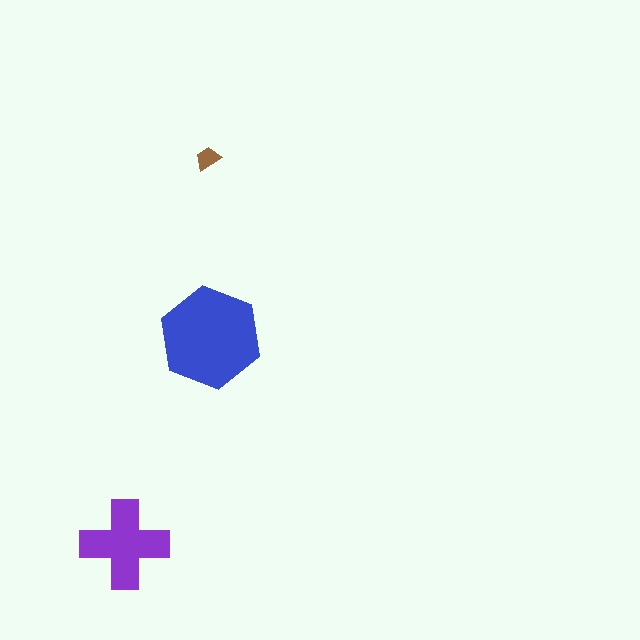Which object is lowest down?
The purple cross is bottommost.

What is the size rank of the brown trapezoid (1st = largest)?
3rd.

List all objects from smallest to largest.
The brown trapezoid, the purple cross, the blue hexagon.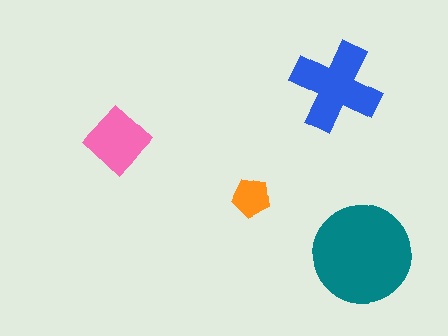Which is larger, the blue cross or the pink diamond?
The blue cross.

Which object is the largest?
The teal circle.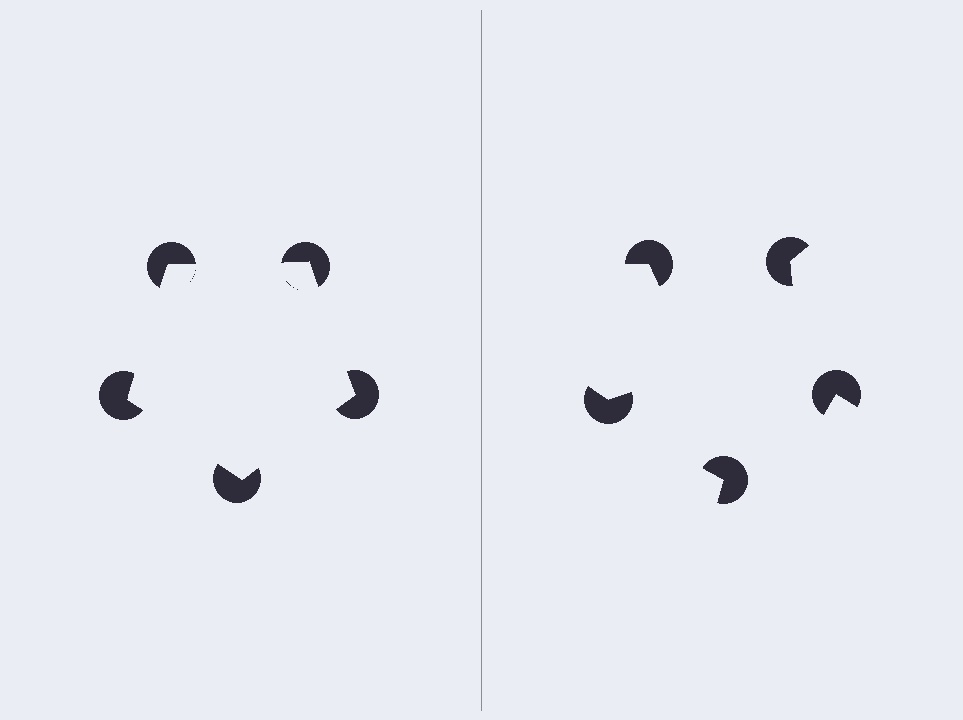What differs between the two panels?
The pac-man discs are positioned identically on both sides; only the wedge orientations differ. On the left they align to a pentagon; on the right they are misaligned.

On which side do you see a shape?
An illusory pentagon appears on the left side. On the right side the wedge cuts are rotated, so no coherent shape forms.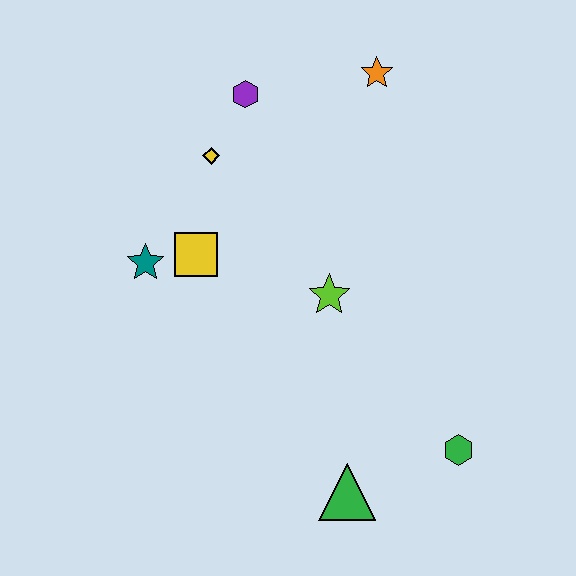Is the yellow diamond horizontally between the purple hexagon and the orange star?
No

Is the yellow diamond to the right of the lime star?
No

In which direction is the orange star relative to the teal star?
The orange star is to the right of the teal star.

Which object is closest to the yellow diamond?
The purple hexagon is closest to the yellow diamond.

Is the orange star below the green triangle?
No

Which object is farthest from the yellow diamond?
The green hexagon is farthest from the yellow diamond.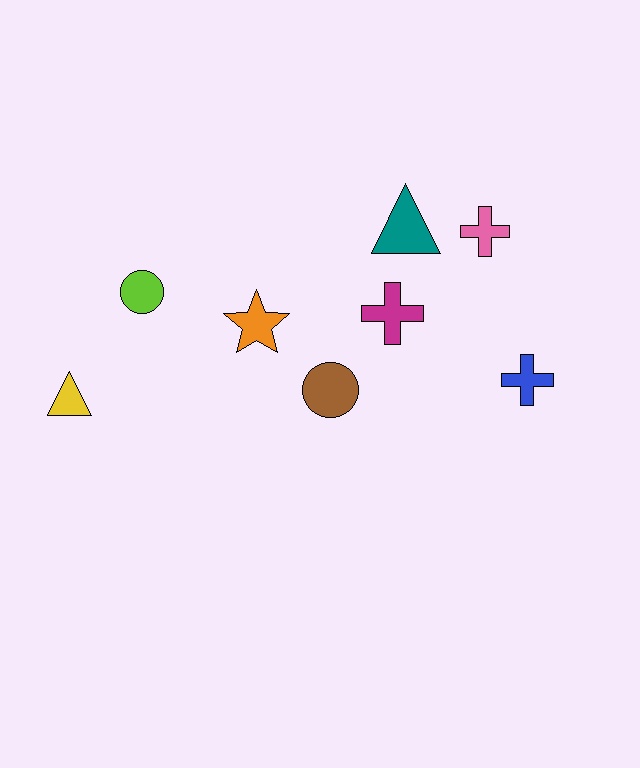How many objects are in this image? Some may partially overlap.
There are 8 objects.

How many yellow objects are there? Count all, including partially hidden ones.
There is 1 yellow object.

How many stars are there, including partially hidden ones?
There is 1 star.